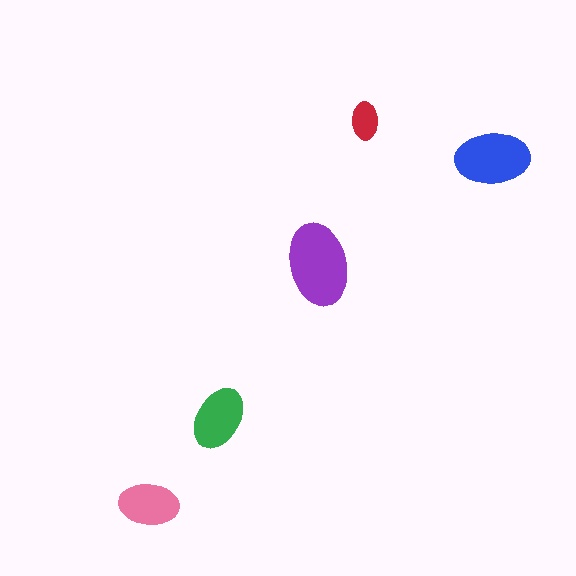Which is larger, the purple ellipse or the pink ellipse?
The purple one.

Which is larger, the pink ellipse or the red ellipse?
The pink one.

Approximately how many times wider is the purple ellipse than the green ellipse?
About 1.5 times wider.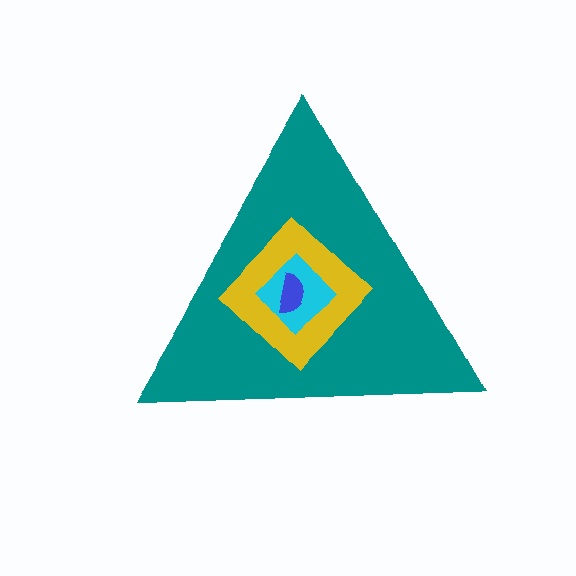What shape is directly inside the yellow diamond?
The cyan diamond.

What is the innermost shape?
The blue semicircle.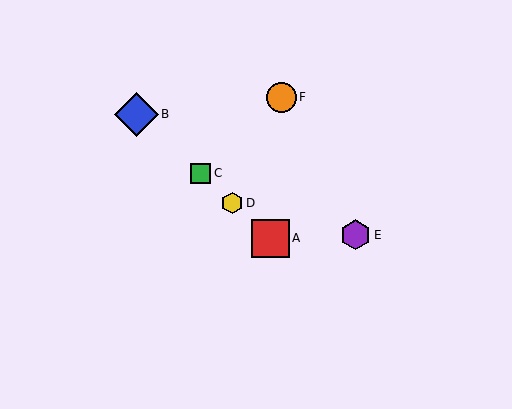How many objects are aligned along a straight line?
4 objects (A, B, C, D) are aligned along a straight line.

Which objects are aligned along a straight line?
Objects A, B, C, D are aligned along a straight line.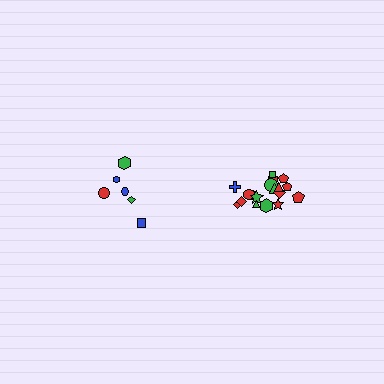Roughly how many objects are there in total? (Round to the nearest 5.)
Roughly 25 objects in total.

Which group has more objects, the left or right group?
The right group.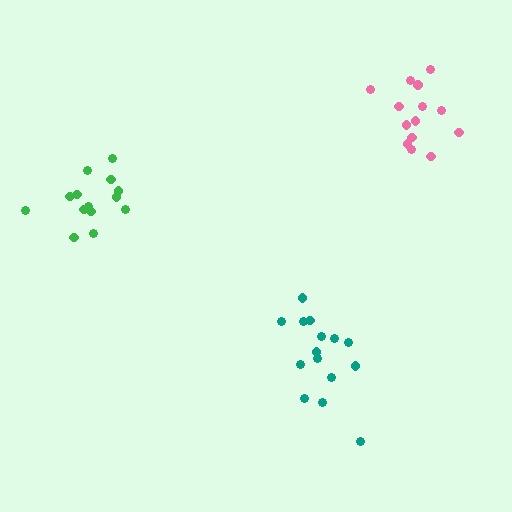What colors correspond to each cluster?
The clusters are colored: pink, teal, green.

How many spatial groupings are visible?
There are 3 spatial groupings.